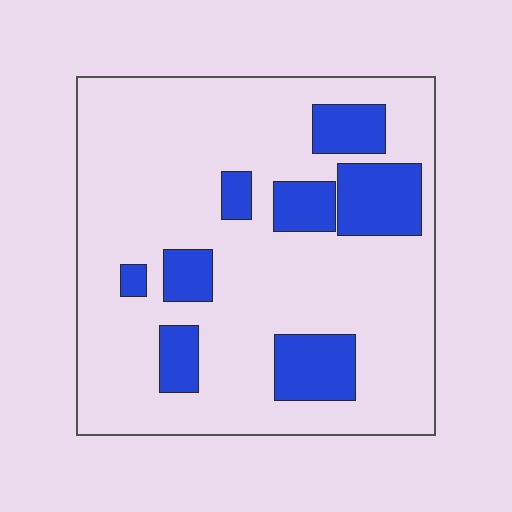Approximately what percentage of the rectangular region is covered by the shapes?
Approximately 20%.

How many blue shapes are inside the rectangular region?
8.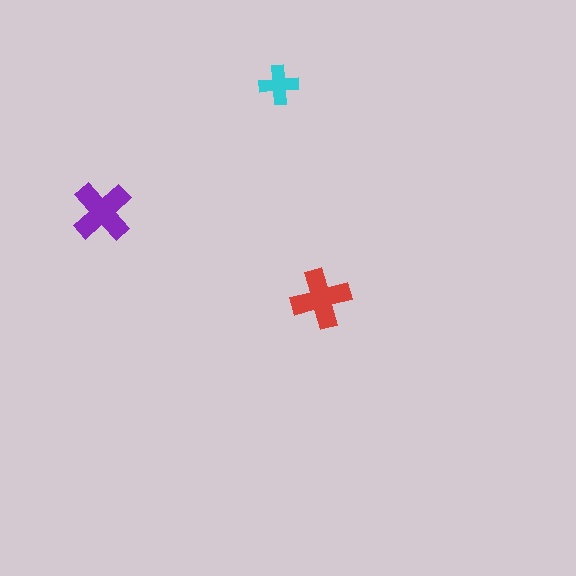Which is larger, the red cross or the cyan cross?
The red one.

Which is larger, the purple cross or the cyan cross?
The purple one.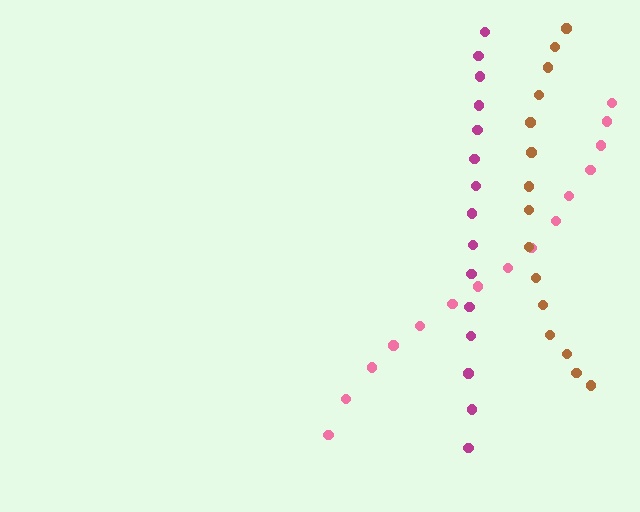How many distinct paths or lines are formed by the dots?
There are 3 distinct paths.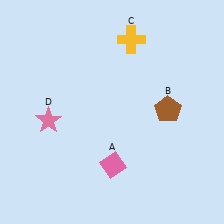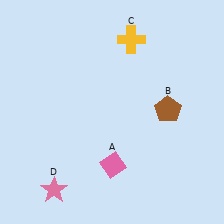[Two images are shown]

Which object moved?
The pink star (D) moved down.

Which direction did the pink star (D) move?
The pink star (D) moved down.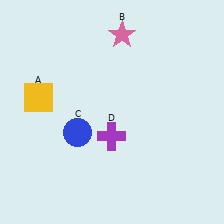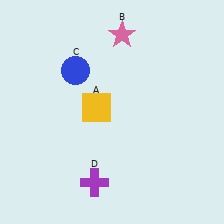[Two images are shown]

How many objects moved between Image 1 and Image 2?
3 objects moved between the two images.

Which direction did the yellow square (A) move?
The yellow square (A) moved right.